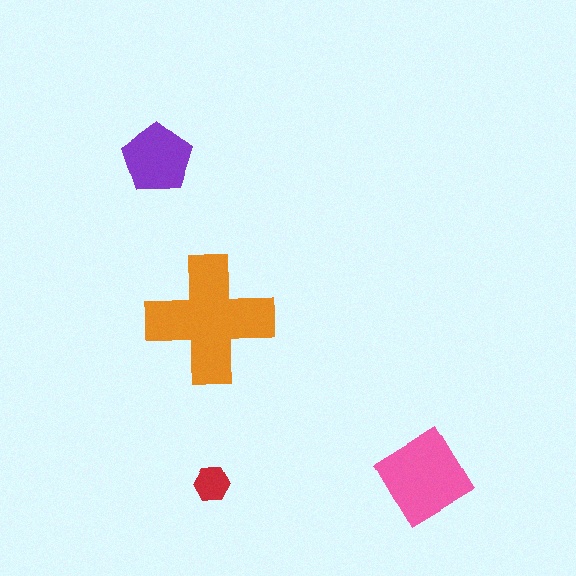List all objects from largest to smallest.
The orange cross, the pink diamond, the purple pentagon, the red hexagon.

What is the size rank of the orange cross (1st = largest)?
1st.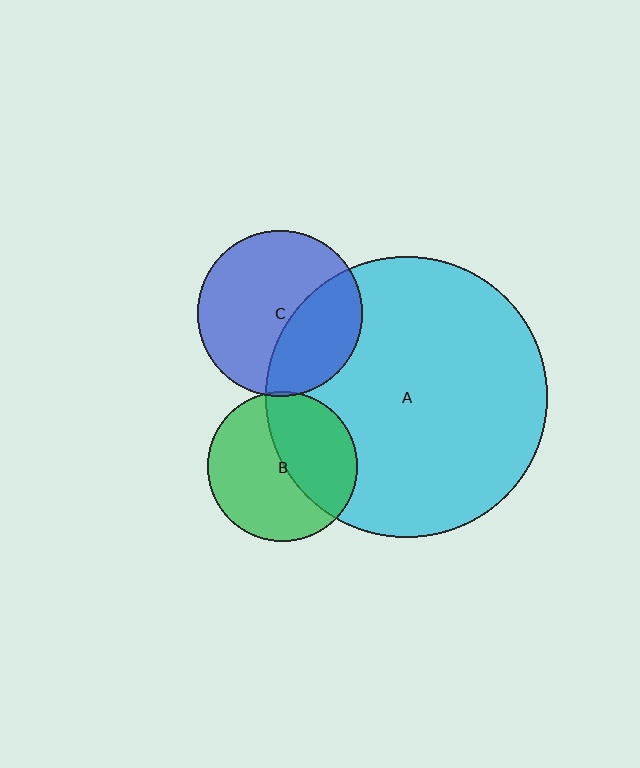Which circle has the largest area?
Circle A (cyan).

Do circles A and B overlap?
Yes.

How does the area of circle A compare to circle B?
Approximately 3.5 times.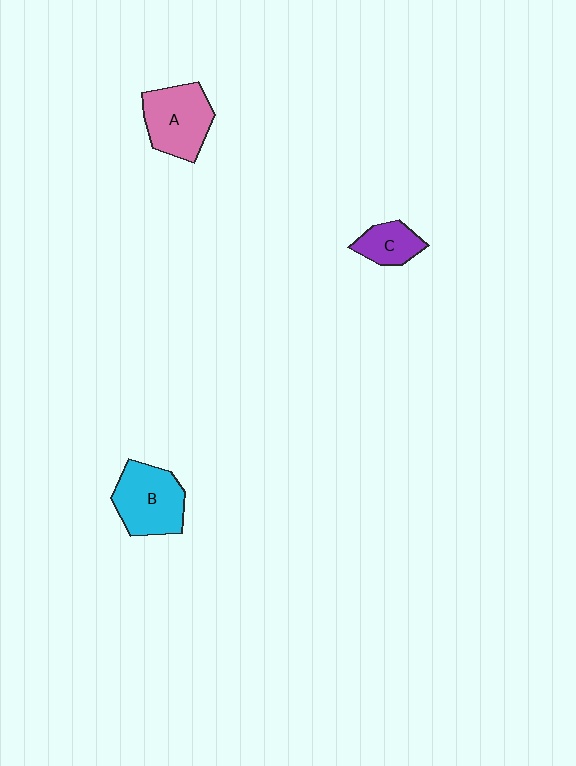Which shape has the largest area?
Shape B (cyan).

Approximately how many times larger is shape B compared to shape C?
Approximately 1.9 times.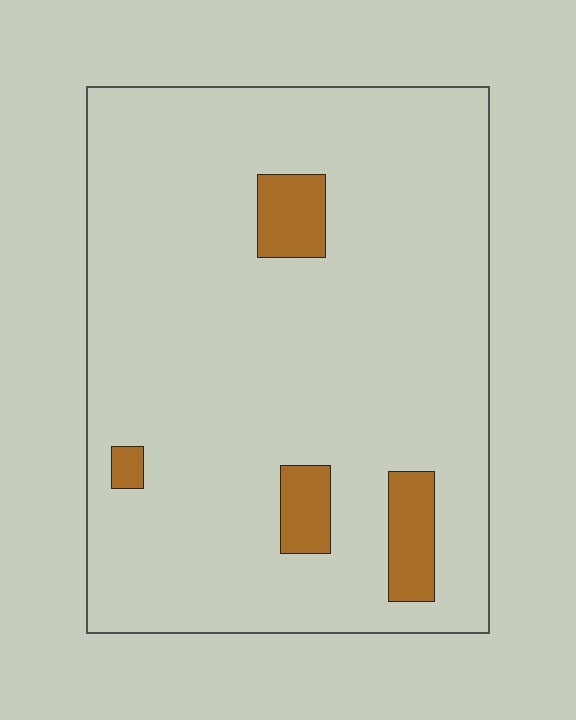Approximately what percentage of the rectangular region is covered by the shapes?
Approximately 10%.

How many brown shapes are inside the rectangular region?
4.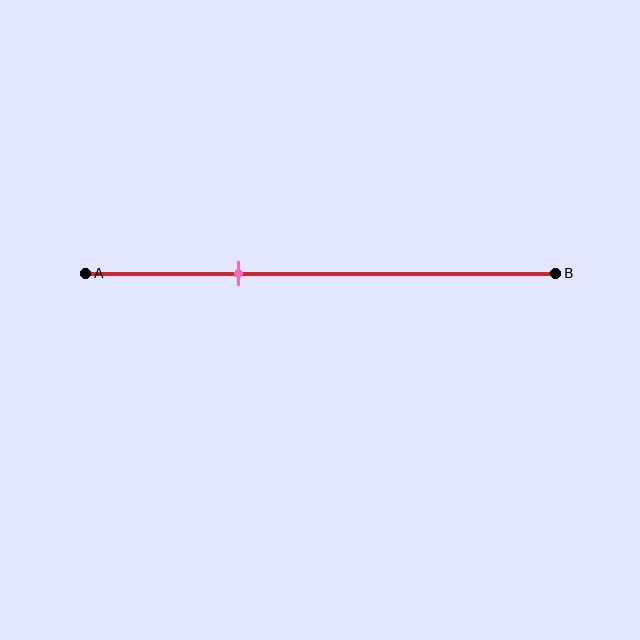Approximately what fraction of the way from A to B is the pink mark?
The pink mark is approximately 35% of the way from A to B.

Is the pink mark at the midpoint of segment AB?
No, the mark is at about 35% from A, not at the 50% midpoint.